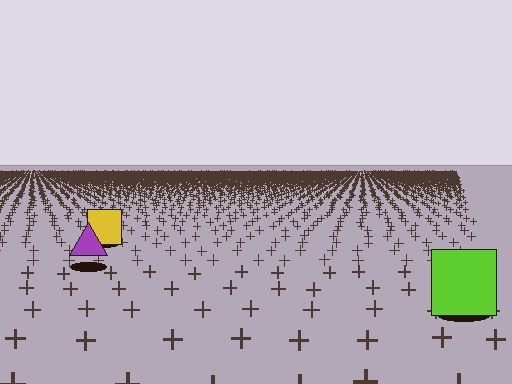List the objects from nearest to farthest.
From nearest to farthest: the lime square, the purple triangle, the yellow square.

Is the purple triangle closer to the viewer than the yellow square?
Yes. The purple triangle is closer — you can tell from the texture gradient: the ground texture is coarser near it.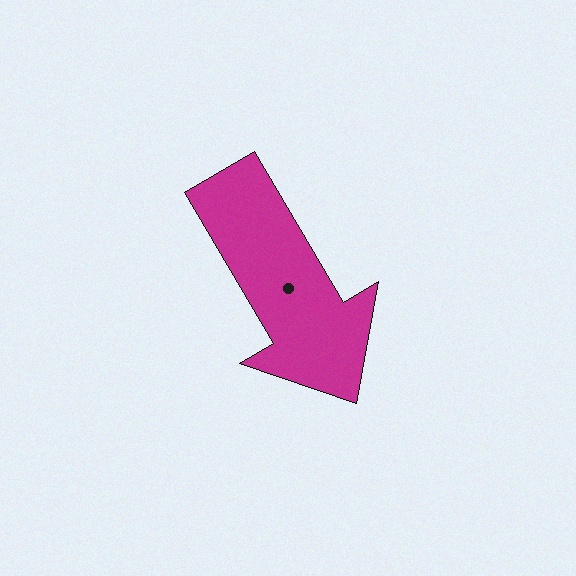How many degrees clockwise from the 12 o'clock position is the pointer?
Approximately 149 degrees.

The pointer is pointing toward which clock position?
Roughly 5 o'clock.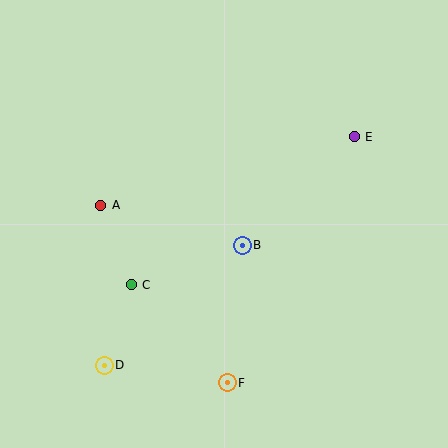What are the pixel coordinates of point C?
Point C is at (131, 285).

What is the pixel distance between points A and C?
The distance between A and C is 85 pixels.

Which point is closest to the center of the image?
Point B at (242, 245) is closest to the center.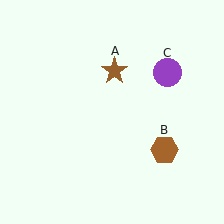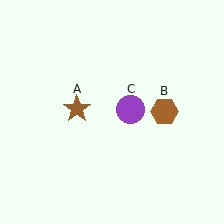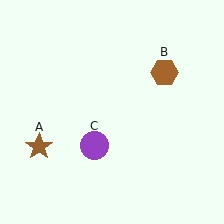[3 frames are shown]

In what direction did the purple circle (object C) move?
The purple circle (object C) moved down and to the left.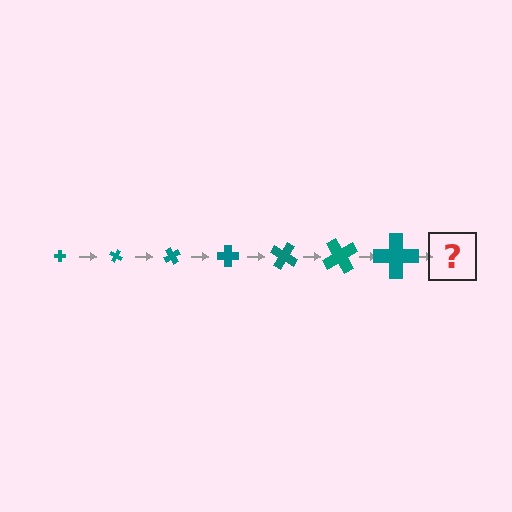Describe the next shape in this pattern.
It should be a cross, larger than the previous one and rotated 210 degrees from the start.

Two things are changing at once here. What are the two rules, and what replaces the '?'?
The two rules are that the cross grows larger each step and it rotates 30 degrees each step. The '?' should be a cross, larger than the previous one and rotated 210 degrees from the start.